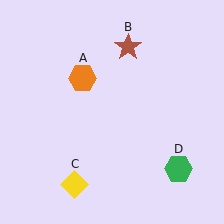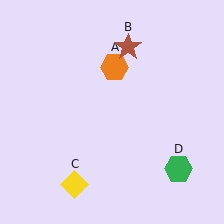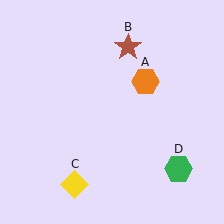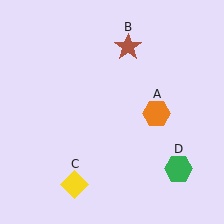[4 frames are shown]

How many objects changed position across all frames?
1 object changed position: orange hexagon (object A).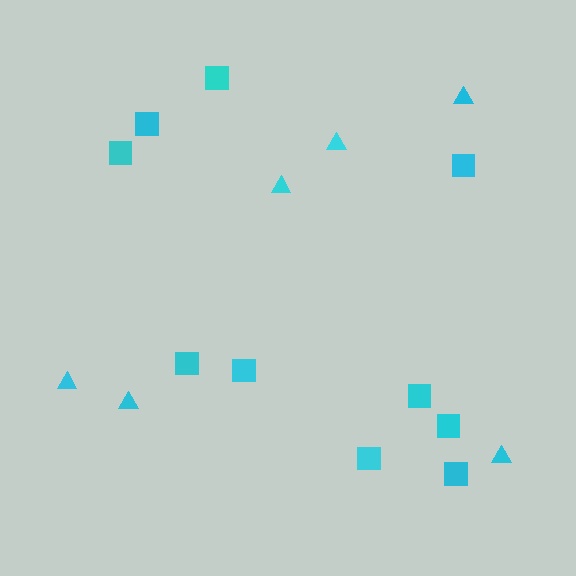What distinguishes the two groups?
There are 2 groups: one group of triangles (6) and one group of squares (10).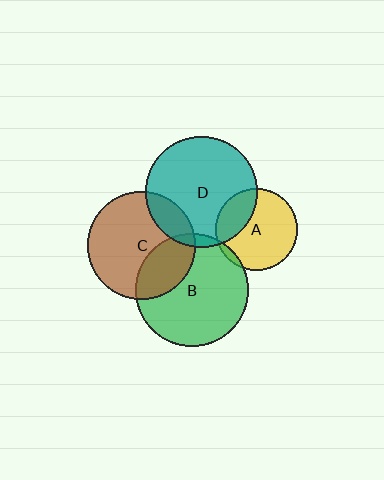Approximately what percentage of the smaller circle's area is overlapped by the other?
Approximately 15%.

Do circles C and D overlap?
Yes.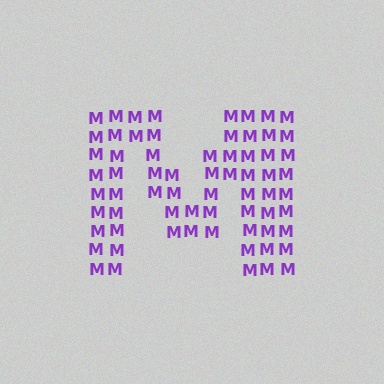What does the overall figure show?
The overall figure shows the letter M.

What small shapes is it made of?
It is made of small letter M's.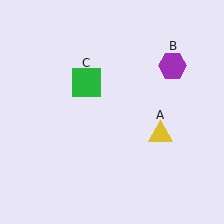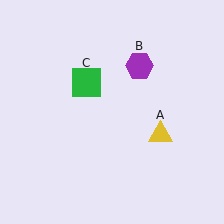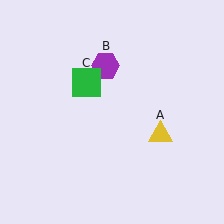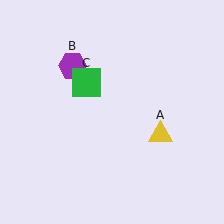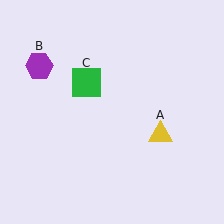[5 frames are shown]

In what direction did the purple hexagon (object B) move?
The purple hexagon (object B) moved left.